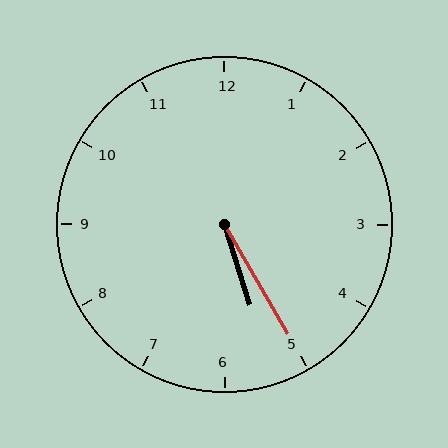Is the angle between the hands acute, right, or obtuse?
It is acute.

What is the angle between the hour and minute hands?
Approximately 12 degrees.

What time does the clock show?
5:25.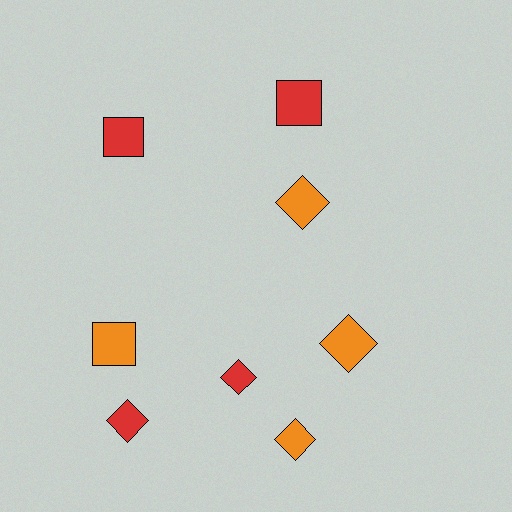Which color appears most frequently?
Red, with 4 objects.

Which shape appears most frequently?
Diamond, with 5 objects.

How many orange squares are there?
There is 1 orange square.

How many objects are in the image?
There are 8 objects.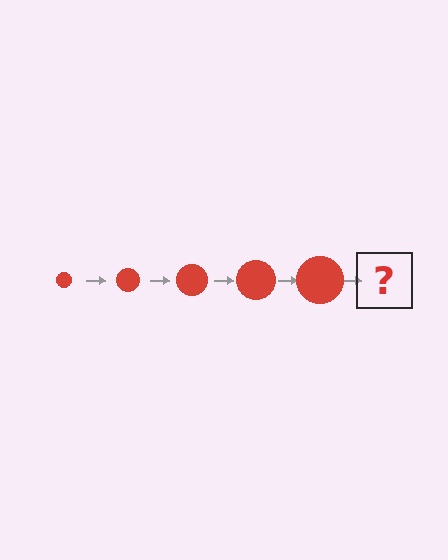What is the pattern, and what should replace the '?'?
The pattern is that the circle gets progressively larger each step. The '?' should be a red circle, larger than the previous one.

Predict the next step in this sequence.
The next step is a red circle, larger than the previous one.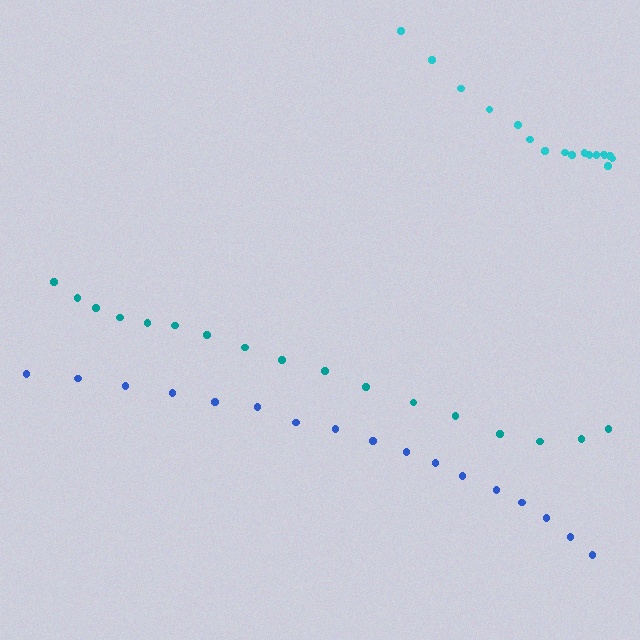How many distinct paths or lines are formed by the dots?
There are 3 distinct paths.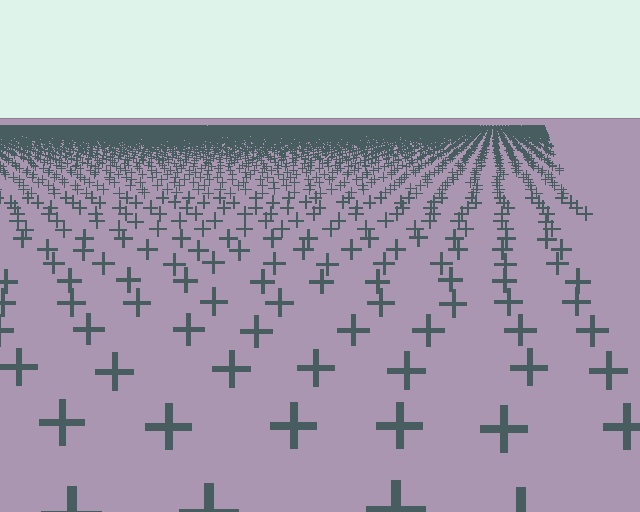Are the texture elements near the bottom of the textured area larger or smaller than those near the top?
Larger. Near the bottom, elements are closer to the viewer and appear at a bigger on-screen size.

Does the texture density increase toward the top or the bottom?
Density increases toward the top.